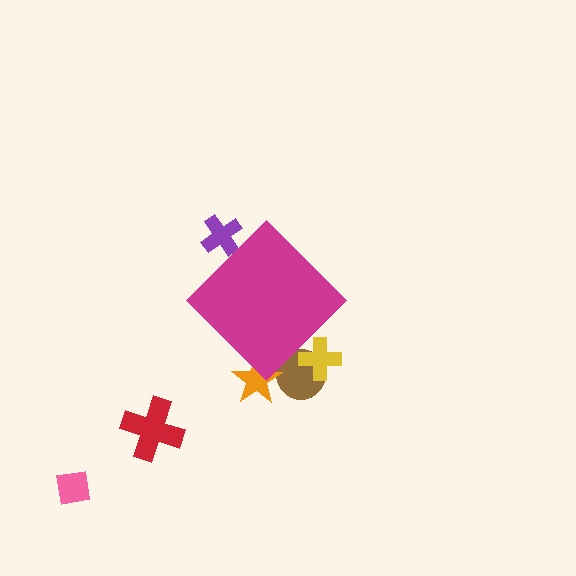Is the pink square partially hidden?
No, the pink square is fully visible.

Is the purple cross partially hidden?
Yes, the purple cross is partially hidden behind the magenta diamond.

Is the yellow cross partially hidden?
Yes, the yellow cross is partially hidden behind the magenta diamond.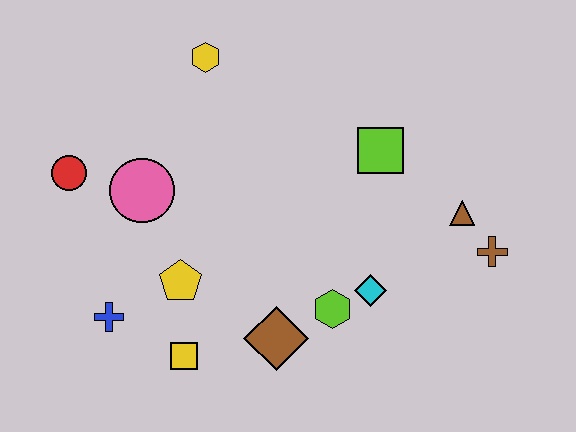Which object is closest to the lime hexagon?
The cyan diamond is closest to the lime hexagon.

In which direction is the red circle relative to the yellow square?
The red circle is above the yellow square.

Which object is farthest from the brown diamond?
The yellow hexagon is farthest from the brown diamond.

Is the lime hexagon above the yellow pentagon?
No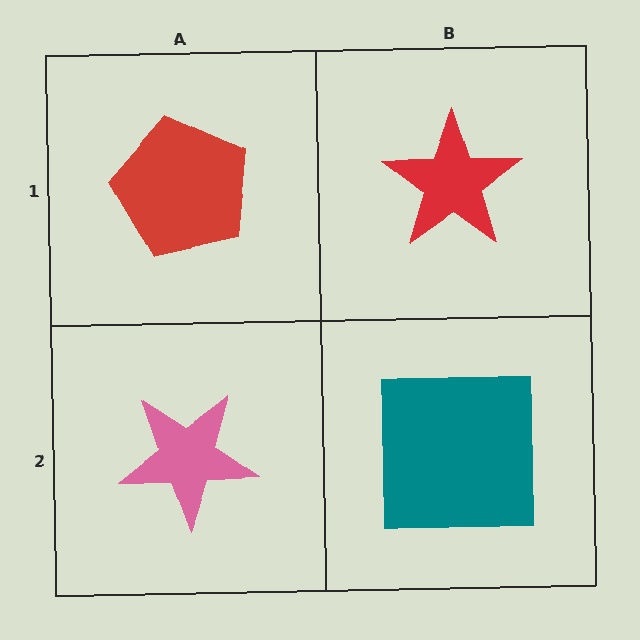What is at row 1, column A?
A red pentagon.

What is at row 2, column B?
A teal square.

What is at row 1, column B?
A red star.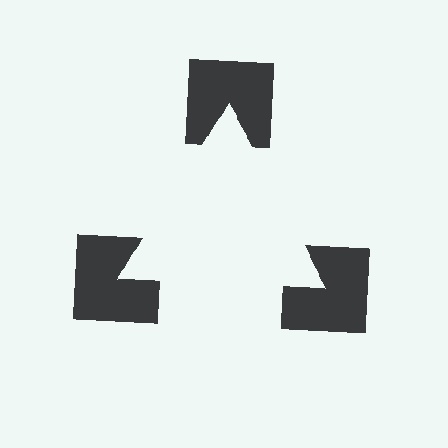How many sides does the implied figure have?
3 sides.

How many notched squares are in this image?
There are 3 — one at each vertex of the illusory triangle.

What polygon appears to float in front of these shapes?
An illusory triangle — its edges are inferred from the aligned wedge cuts in the notched squares, not physically drawn.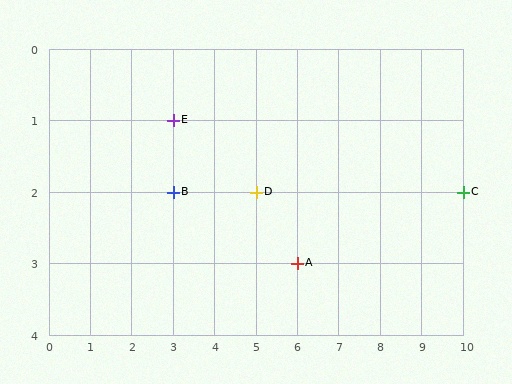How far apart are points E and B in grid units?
Points E and B are 1 row apart.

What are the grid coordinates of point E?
Point E is at grid coordinates (3, 1).